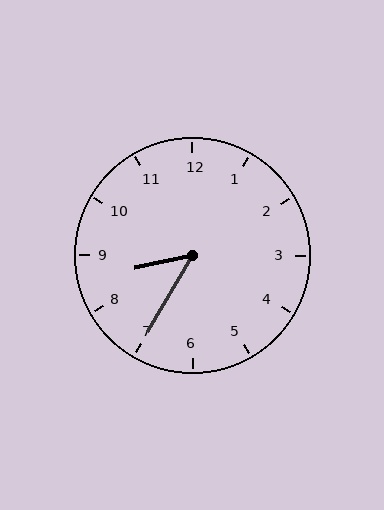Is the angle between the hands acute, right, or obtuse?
It is acute.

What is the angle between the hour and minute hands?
Approximately 48 degrees.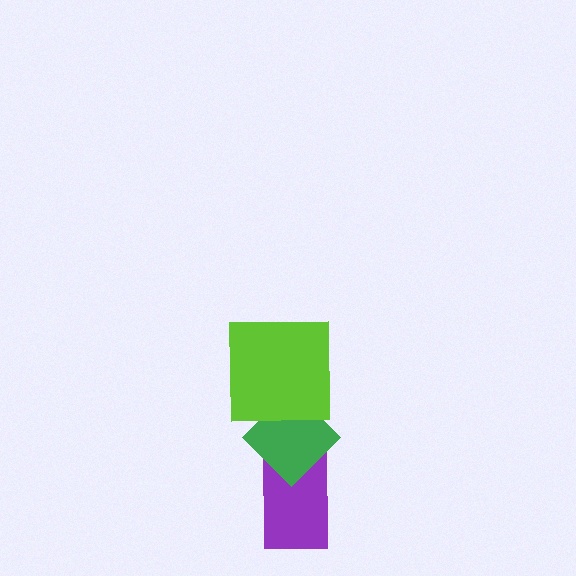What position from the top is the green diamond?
The green diamond is 2nd from the top.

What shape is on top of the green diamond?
The lime square is on top of the green diamond.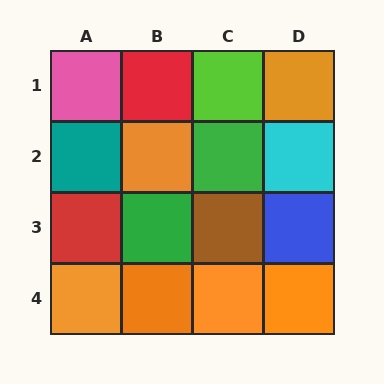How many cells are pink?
1 cell is pink.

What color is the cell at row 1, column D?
Orange.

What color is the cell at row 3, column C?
Brown.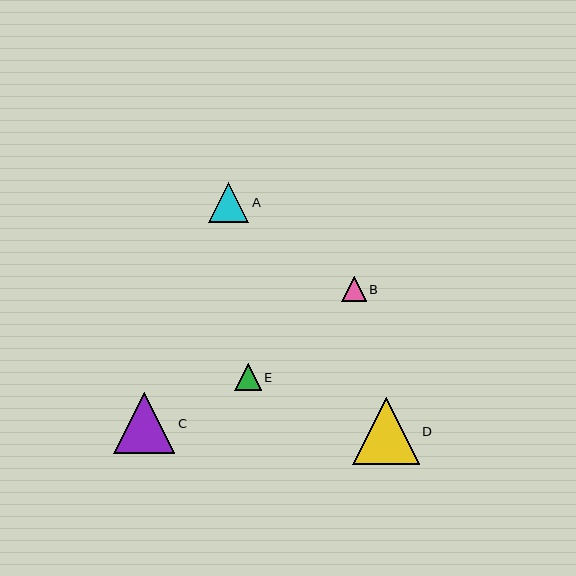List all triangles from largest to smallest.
From largest to smallest: D, C, A, E, B.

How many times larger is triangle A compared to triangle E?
Triangle A is approximately 1.5 times the size of triangle E.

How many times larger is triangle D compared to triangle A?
Triangle D is approximately 1.6 times the size of triangle A.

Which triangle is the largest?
Triangle D is the largest with a size of approximately 67 pixels.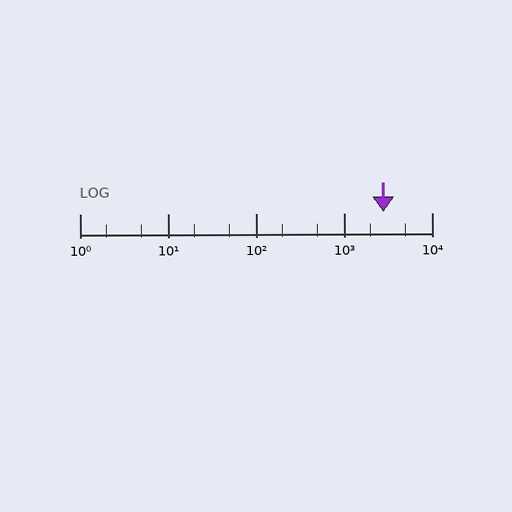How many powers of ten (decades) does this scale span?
The scale spans 4 decades, from 1 to 10000.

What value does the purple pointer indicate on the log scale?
The pointer indicates approximately 2800.